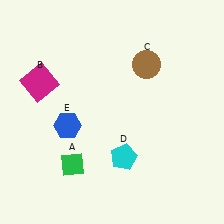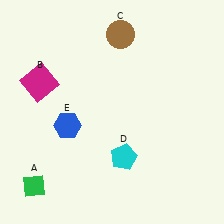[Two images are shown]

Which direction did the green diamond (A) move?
The green diamond (A) moved left.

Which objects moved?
The objects that moved are: the green diamond (A), the brown circle (C).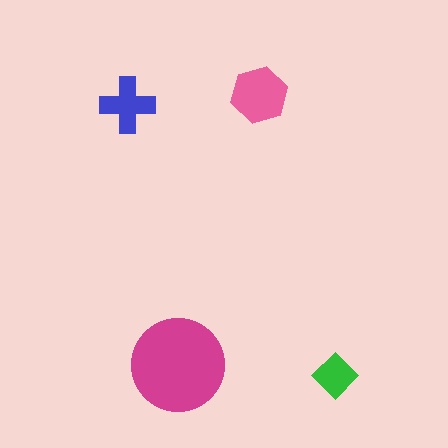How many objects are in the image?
There are 4 objects in the image.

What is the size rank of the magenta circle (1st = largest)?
1st.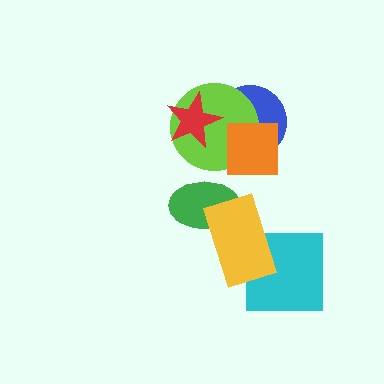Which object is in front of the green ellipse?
The yellow rectangle is in front of the green ellipse.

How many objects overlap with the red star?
2 objects overlap with the red star.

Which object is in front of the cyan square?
The yellow rectangle is in front of the cyan square.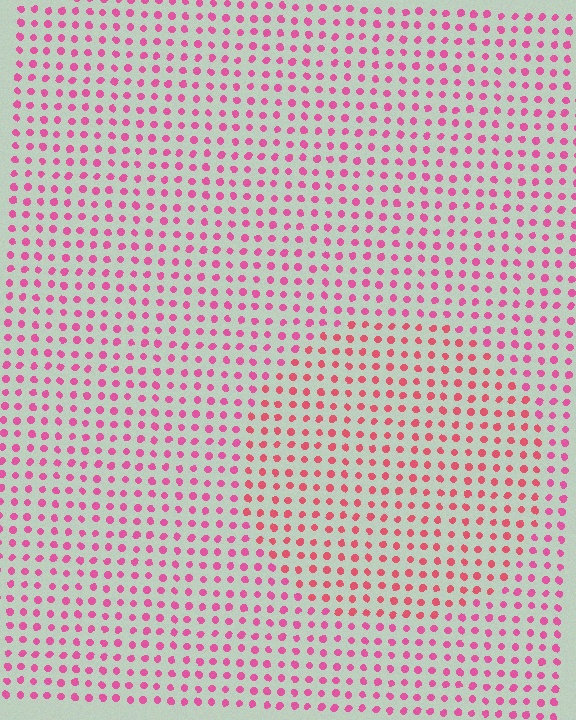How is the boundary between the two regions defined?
The boundary is defined purely by a slight shift in hue (about 22 degrees). Spacing, size, and orientation are identical on both sides.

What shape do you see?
I see a circle.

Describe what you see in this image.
The image is filled with small pink elements in a uniform arrangement. A circle-shaped region is visible where the elements are tinted to a slightly different hue, forming a subtle color boundary.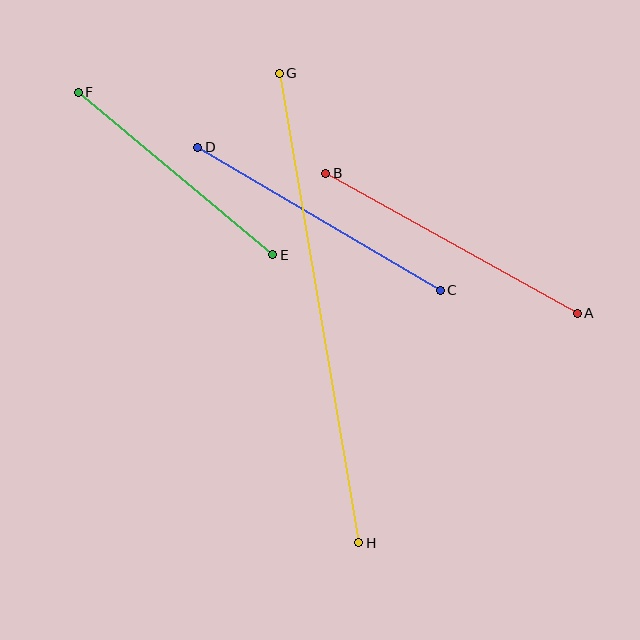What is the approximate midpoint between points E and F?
The midpoint is at approximately (175, 174) pixels.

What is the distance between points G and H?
The distance is approximately 477 pixels.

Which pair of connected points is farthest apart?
Points G and H are farthest apart.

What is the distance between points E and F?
The distance is approximately 253 pixels.